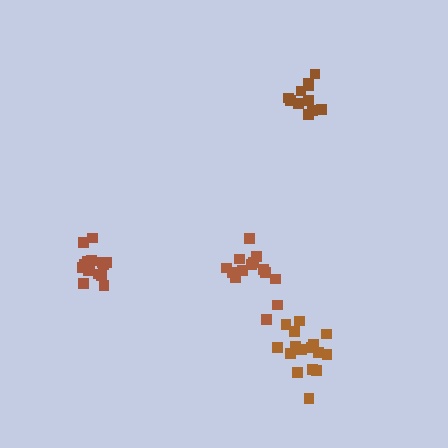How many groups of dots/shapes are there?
There are 4 groups.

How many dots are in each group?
Group 1: 11 dots, Group 2: 14 dots, Group 3: 15 dots, Group 4: 16 dots (56 total).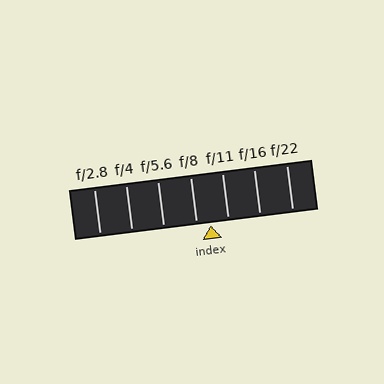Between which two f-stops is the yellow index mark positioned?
The index mark is between f/8 and f/11.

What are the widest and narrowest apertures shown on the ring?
The widest aperture shown is f/2.8 and the narrowest is f/22.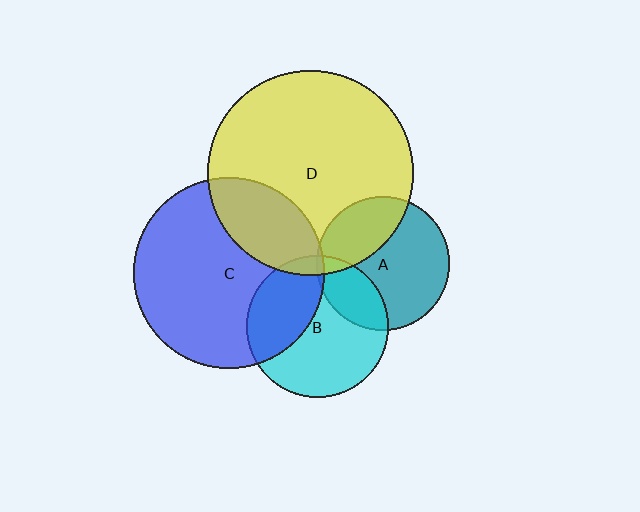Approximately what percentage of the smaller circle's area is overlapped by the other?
Approximately 30%.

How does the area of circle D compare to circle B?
Approximately 2.1 times.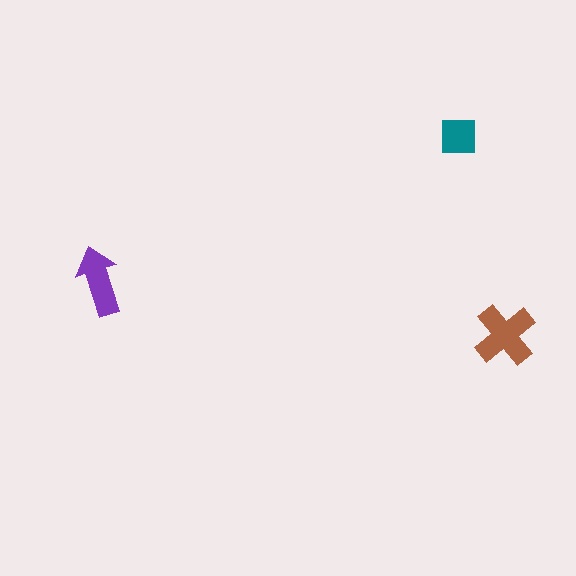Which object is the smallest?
The teal square.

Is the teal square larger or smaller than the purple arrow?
Smaller.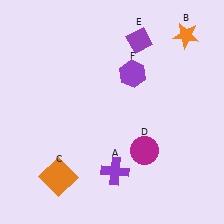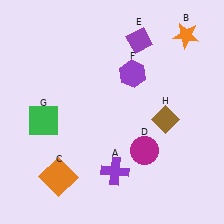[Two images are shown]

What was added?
A green square (G), a brown diamond (H) were added in Image 2.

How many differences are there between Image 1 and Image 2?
There are 2 differences between the two images.